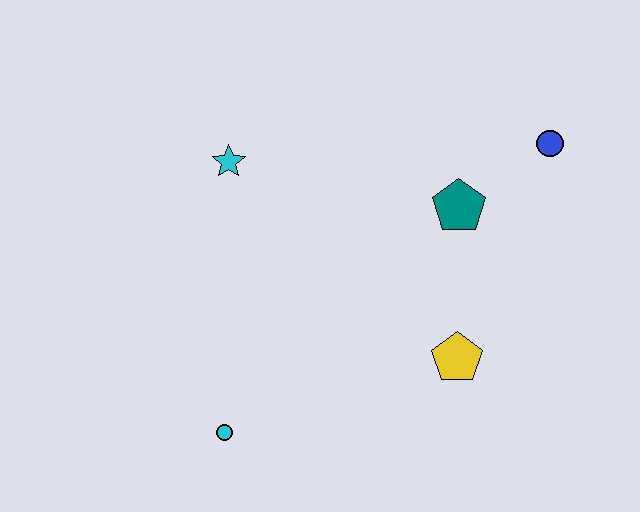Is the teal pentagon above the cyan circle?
Yes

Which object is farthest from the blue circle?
The cyan circle is farthest from the blue circle.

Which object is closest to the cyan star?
The teal pentagon is closest to the cyan star.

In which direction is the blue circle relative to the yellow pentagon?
The blue circle is above the yellow pentagon.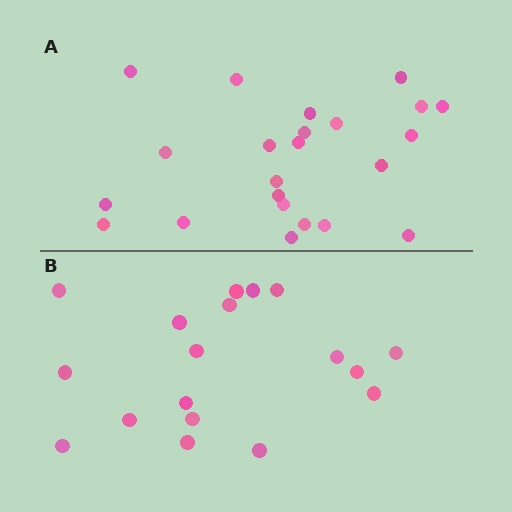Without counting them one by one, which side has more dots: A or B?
Region A (the top region) has more dots.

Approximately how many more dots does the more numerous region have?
Region A has about 5 more dots than region B.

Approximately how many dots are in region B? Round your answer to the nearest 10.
About 20 dots. (The exact count is 18, which rounds to 20.)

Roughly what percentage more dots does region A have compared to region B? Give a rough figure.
About 30% more.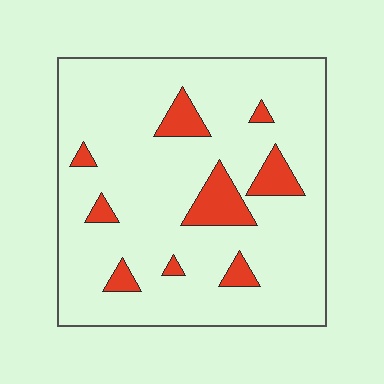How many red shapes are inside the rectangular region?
9.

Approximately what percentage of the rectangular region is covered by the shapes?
Approximately 10%.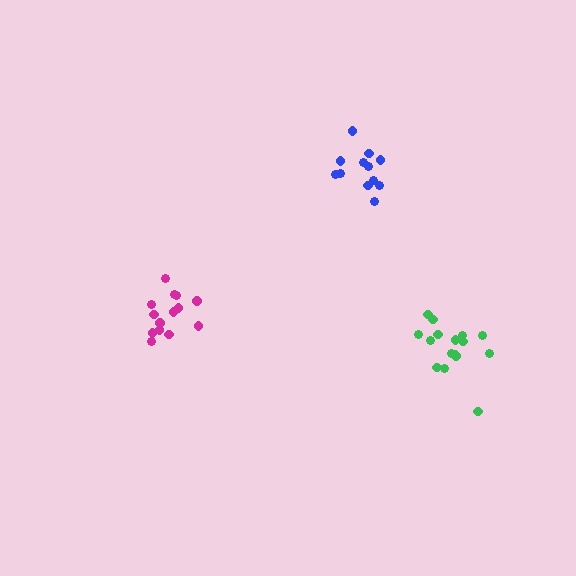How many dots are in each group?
Group 1: 12 dots, Group 2: 16 dots, Group 3: 14 dots (42 total).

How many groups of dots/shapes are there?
There are 3 groups.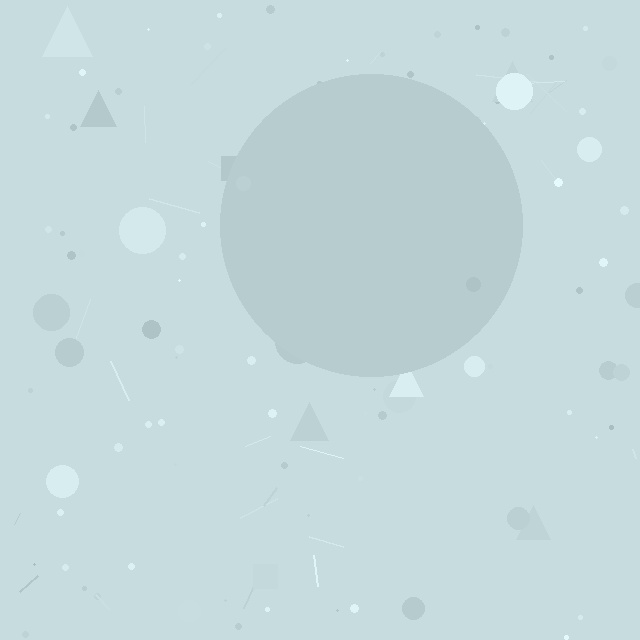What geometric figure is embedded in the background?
A circle is embedded in the background.